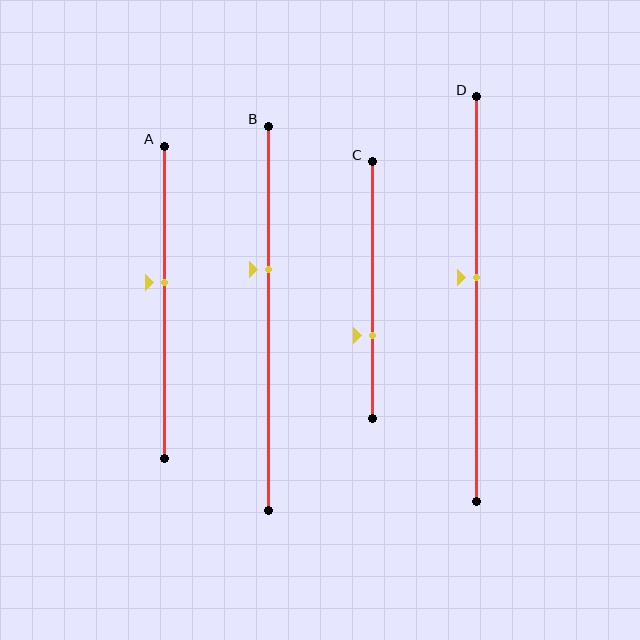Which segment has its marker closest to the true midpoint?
Segment D has its marker closest to the true midpoint.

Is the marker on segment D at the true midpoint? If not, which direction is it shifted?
No, the marker on segment D is shifted upward by about 5% of the segment length.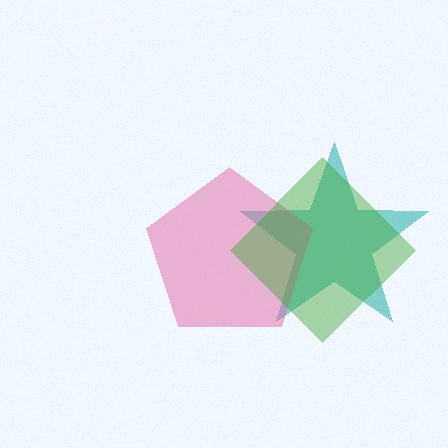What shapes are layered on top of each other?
The layered shapes are: a teal star, a pink pentagon, a green diamond.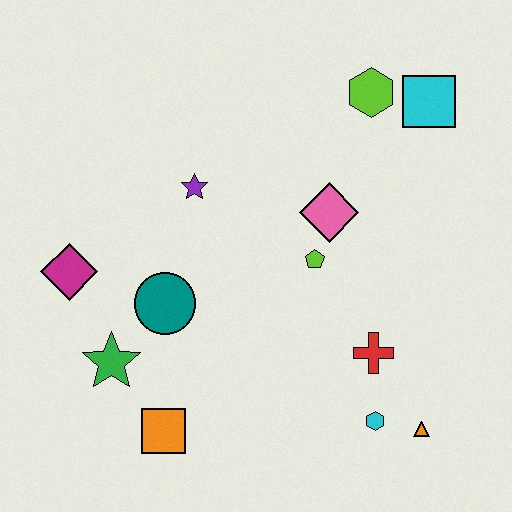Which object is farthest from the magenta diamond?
The cyan square is farthest from the magenta diamond.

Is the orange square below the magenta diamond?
Yes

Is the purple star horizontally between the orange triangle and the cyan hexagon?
No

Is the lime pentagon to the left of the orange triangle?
Yes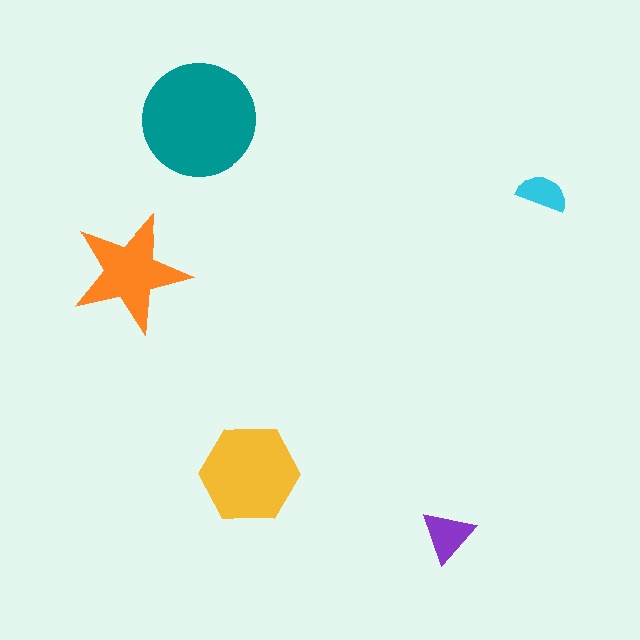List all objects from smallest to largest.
The cyan semicircle, the purple triangle, the orange star, the yellow hexagon, the teal circle.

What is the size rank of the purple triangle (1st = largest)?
4th.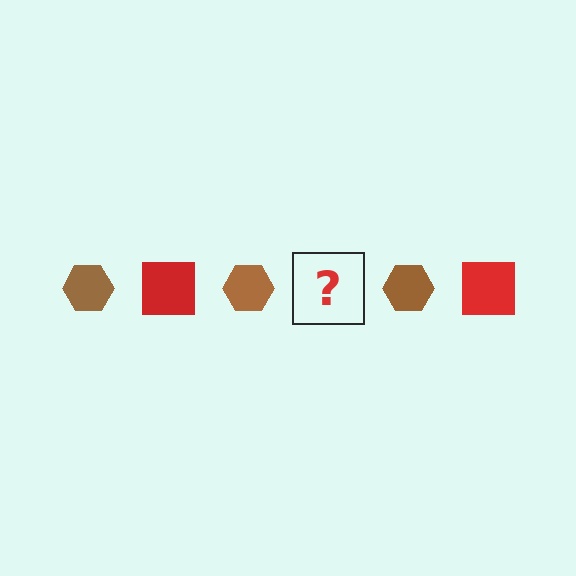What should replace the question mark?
The question mark should be replaced with a red square.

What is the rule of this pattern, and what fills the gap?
The rule is that the pattern alternates between brown hexagon and red square. The gap should be filled with a red square.